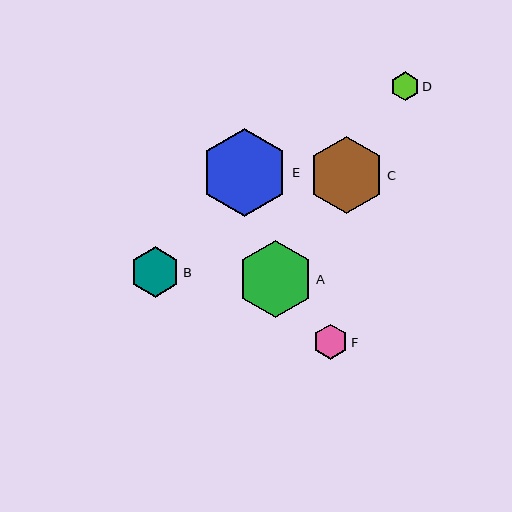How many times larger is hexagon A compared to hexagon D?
Hexagon A is approximately 2.7 times the size of hexagon D.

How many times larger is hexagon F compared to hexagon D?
Hexagon F is approximately 1.2 times the size of hexagon D.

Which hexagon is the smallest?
Hexagon D is the smallest with a size of approximately 29 pixels.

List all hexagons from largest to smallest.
From largest to smallest: E, A, C, B, F, D.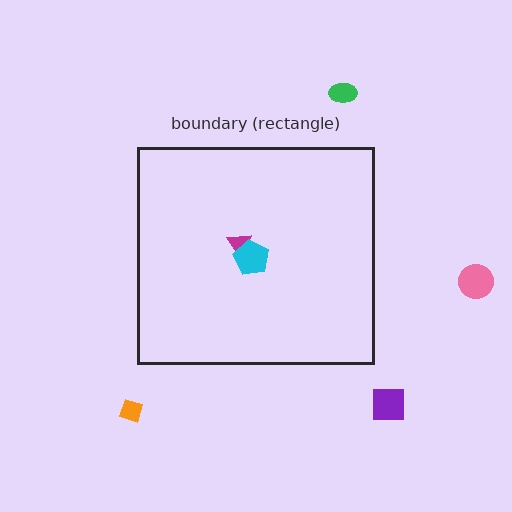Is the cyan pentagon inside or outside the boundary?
Inside.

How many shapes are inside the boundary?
2 inside, 4 outside.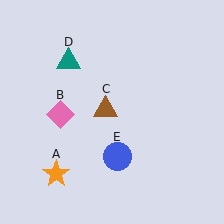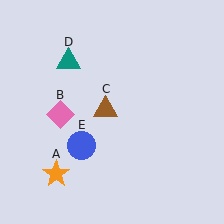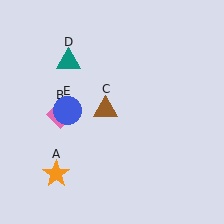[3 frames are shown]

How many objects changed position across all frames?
1 object changed position: blue circle (object E).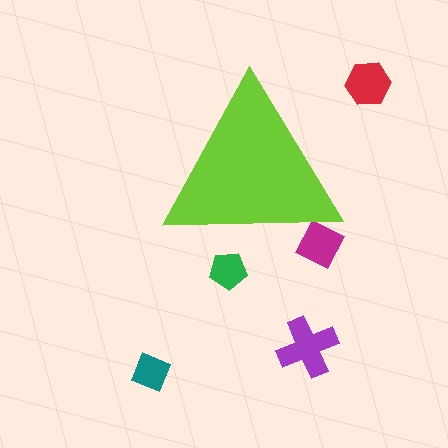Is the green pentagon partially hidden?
Yes, the green pentagon is partially hidden behind the lime triangle.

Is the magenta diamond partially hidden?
Yes, the magenta diamond is partially hidden behind the lime triangle.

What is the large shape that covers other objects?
A lime triangle.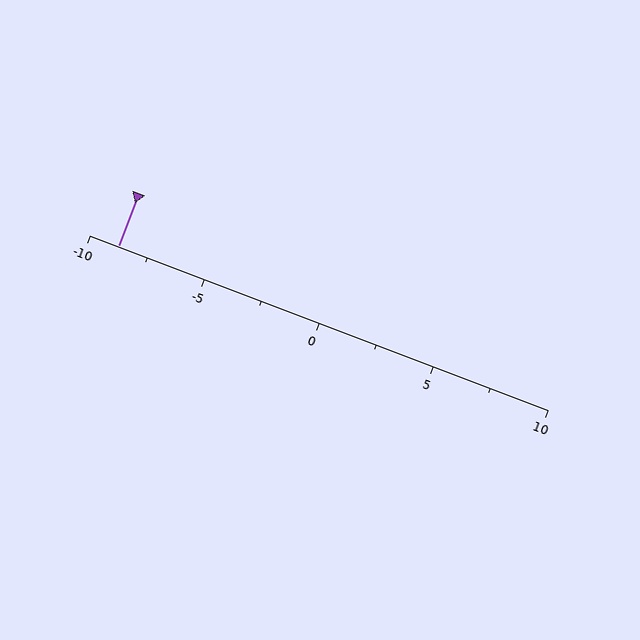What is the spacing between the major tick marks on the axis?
The major ticks are spaced 5 apart.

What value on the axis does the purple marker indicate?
The marker indicates approximately -8.8.